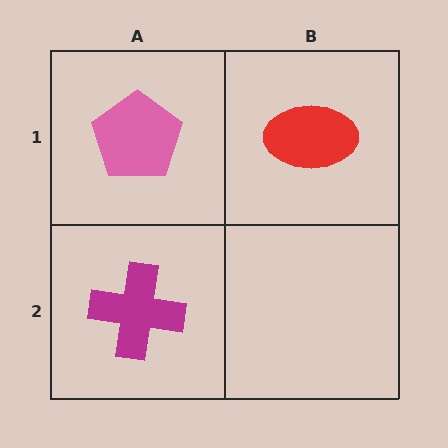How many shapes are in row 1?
2 shapes.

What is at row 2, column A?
A magenta cross.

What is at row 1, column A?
A pink pentagon.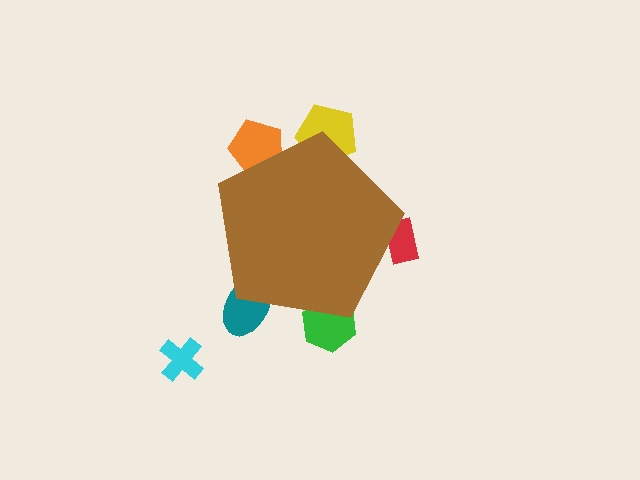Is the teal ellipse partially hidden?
Yes, the teal ellipse is partially hidden behind the brown pentagon.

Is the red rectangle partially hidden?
Yes, the red rectangle is partially hidden behind the brown pentagon.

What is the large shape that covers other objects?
A brown pentagon.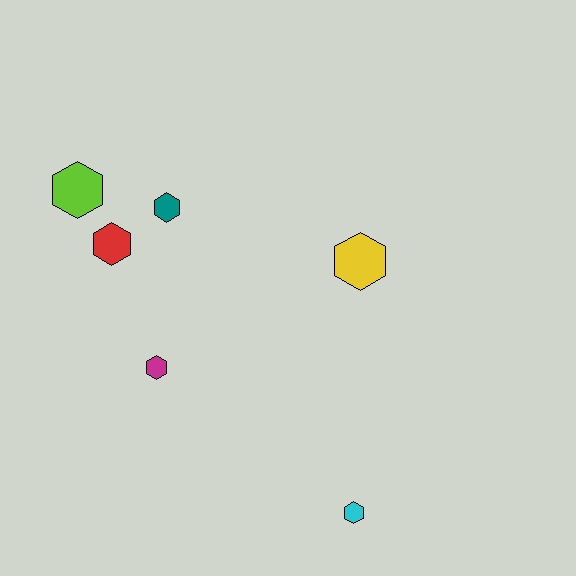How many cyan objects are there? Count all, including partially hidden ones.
There is 1 cyan object.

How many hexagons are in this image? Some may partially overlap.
There are 6 hexagons.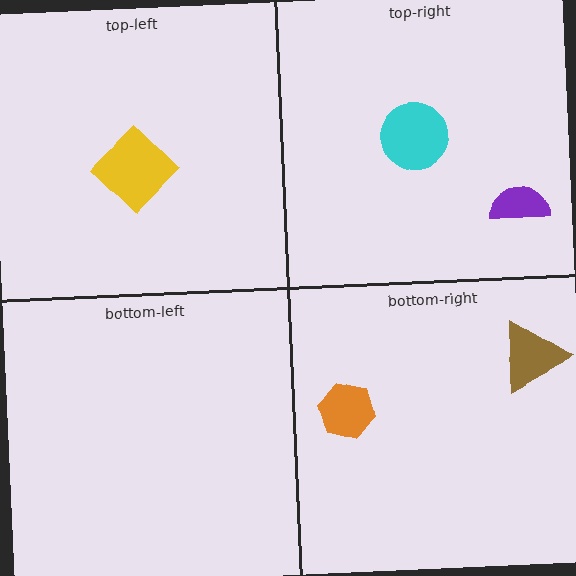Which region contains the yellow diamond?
The top-left region.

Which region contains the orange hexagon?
The bottom-right region.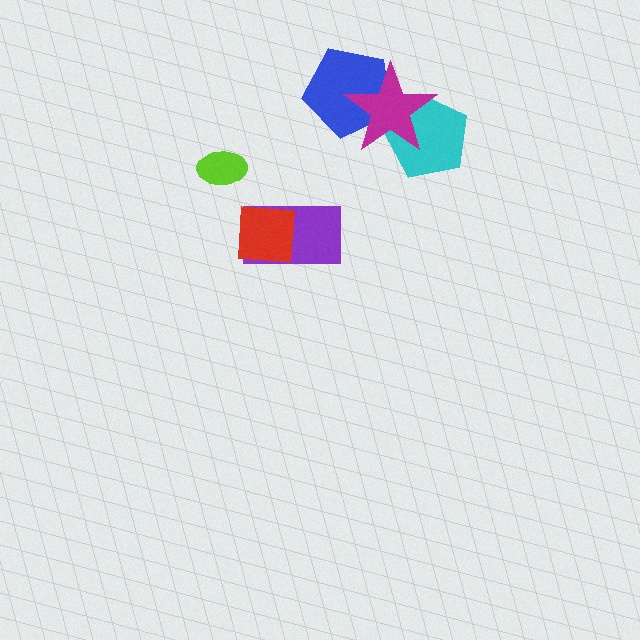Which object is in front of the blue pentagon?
The magenta star is in front of the blue pentagon.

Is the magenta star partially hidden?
No, no other shape covers it.